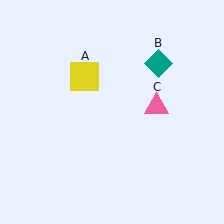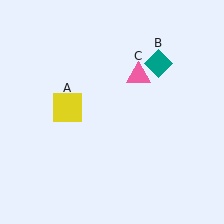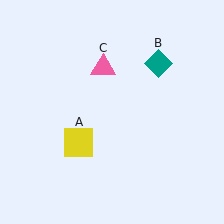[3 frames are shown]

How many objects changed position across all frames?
2 objects changed position: yellow square (object A), pink triangle (object C).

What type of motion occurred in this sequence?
The yellow square (object A), pink triangle (object C) rotated counterclockwise around the center of the scene.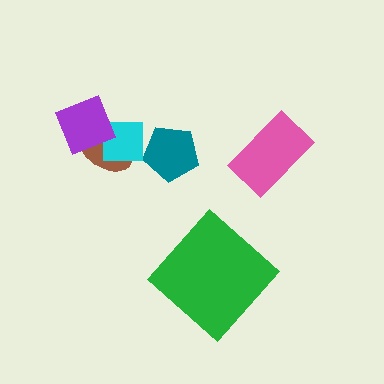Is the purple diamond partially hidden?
No, no other shape covers it.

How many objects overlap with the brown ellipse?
2 objects overlap with the brown ellipse.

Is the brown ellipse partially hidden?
Yes, it is partially covered by another shape.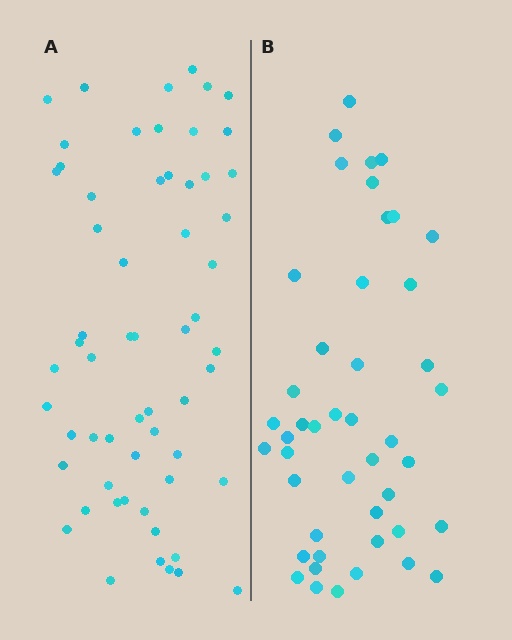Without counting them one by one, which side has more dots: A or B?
Region A (the left region) has more dots.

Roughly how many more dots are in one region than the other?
Region A has approximately 15 more dots than region B.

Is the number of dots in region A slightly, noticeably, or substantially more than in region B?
Region A has noticeably more, but not dramatically so. The ratio is roughly 1.3 to 1.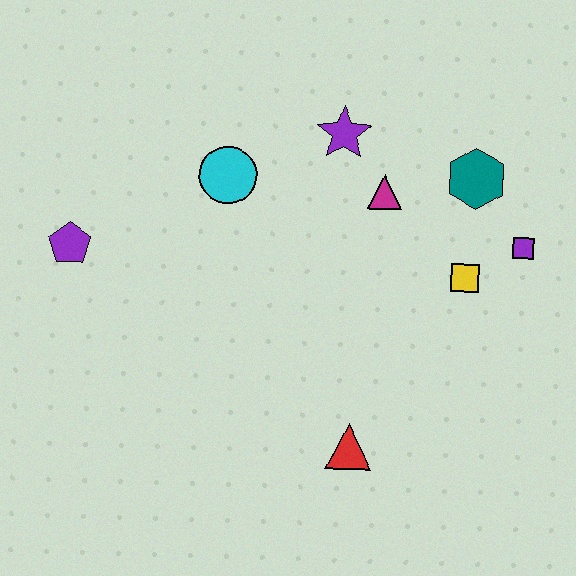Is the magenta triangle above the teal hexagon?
No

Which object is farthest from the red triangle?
The purple pentagon is farthest from the red triangle.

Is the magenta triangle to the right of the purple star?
Yes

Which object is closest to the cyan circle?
The purple star is closest to the cyan circle.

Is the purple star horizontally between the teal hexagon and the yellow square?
No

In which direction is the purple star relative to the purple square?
The purple star is to the left of the purple square.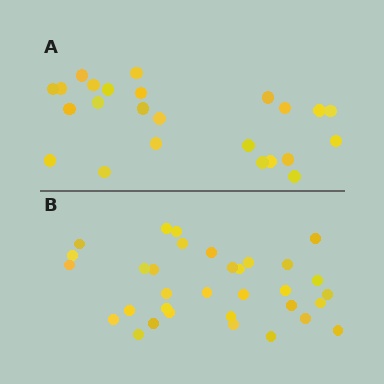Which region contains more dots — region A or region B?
Region B (the bottom region) has more dots.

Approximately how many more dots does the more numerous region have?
Region B has roughly 8 or so more dots than region A.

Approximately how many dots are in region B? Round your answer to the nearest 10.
About 30 dots. (The exact count is 33, which rounds to 30.)